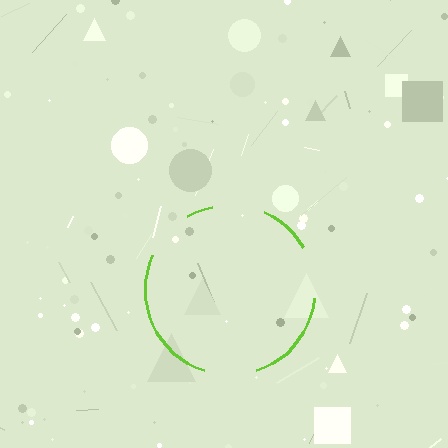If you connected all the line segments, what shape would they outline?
They would outline a circle.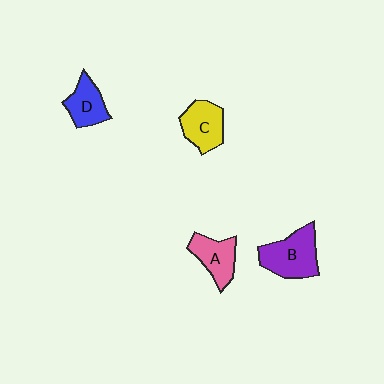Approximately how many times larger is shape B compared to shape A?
Approximately 1.3 times.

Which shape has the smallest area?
Shape D (blue).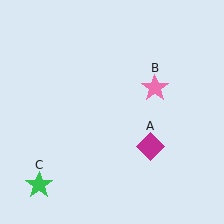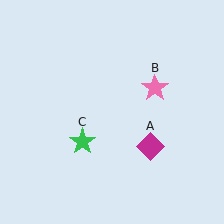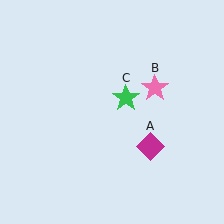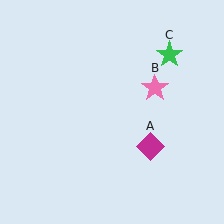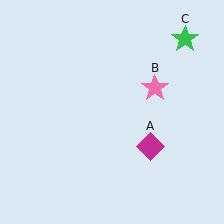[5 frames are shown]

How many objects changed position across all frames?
1 object changed position: green star (object C).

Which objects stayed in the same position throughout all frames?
Magenta diamond (object A) and pink star (object B) remained stationary.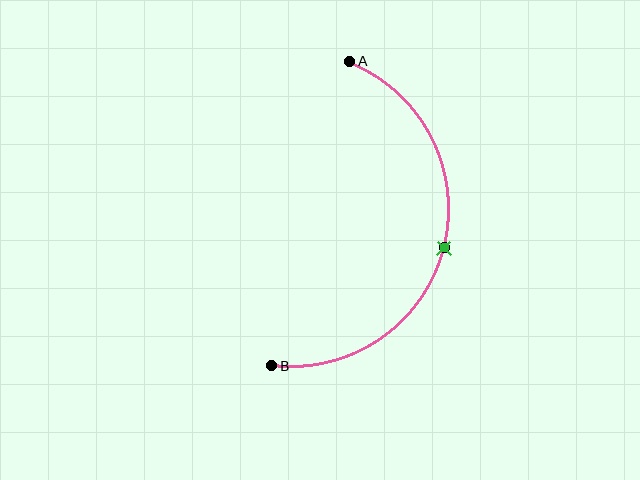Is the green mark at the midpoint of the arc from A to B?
Yes. The green mark lies on the arc at equal arc-length from both A and B — it is the arc midpoint.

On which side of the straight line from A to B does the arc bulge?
The arc bulges to the right of the straight line connecting A and B.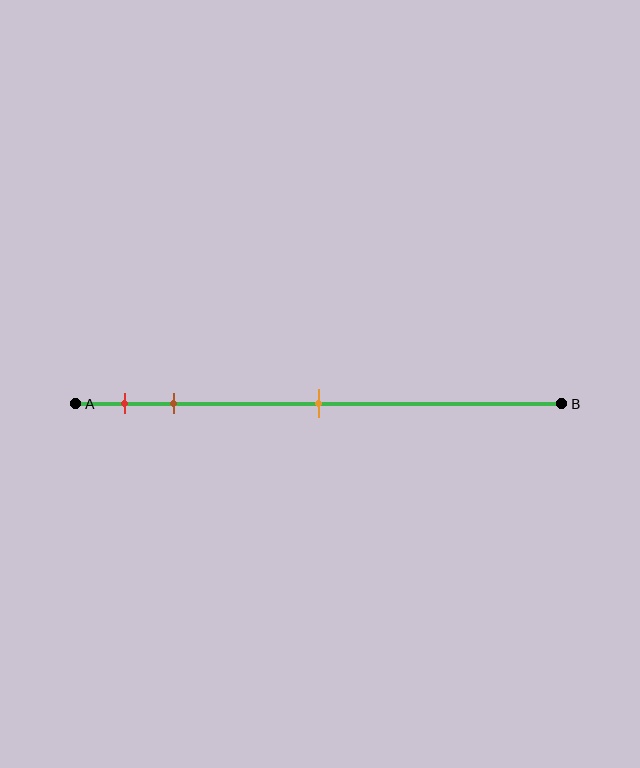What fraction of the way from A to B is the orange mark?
The orange mark is approximately 50% (0.5) of the way from A to B.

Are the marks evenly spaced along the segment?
No, the marks are not evenly spaced.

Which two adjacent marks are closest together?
The red and brown marks are the closest adjacent pair.